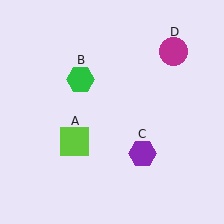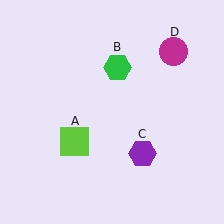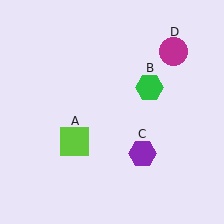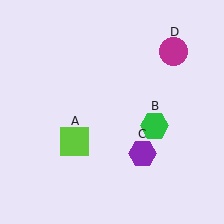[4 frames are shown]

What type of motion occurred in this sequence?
The green hexagon (object B) rotated clockwise around the center of the scene.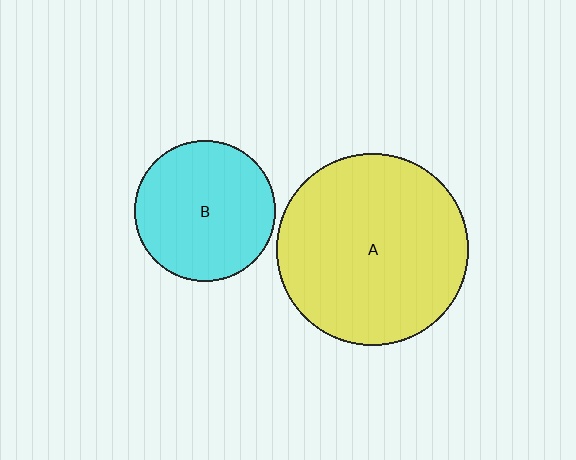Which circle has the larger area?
Circle A (yellow).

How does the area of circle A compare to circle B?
Approximately 1.9 times.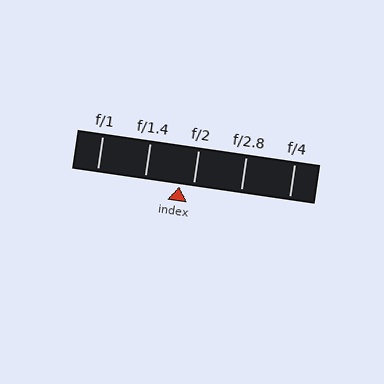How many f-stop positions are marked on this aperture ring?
There are 5 f-stop positions marked.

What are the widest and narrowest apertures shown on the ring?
The widest aperture shown is f/1 and the narrowest is f/4.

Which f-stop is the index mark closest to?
The index mark is closest to f/2.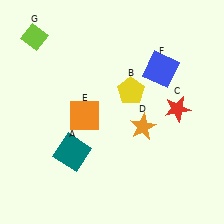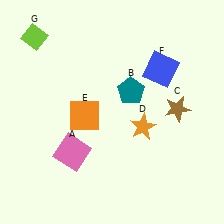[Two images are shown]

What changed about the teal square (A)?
In Image 1, A is teal. In Image 2, it changed to pink.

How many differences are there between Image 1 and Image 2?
There are 3 differences between the two images.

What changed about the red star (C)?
In Image 1, C is red. In Image 2, it changed to brown.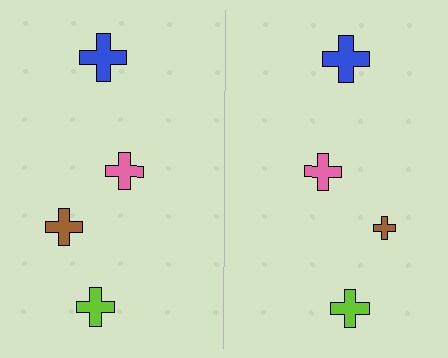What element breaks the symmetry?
The brown cross on the right side has a different size than its mirror counterpart.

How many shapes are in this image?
There are 8 shapes in this image.